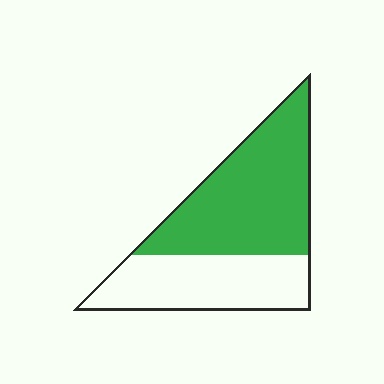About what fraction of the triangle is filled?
About three fifths (3/5).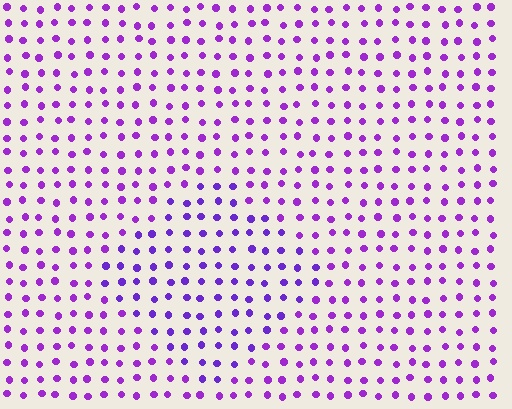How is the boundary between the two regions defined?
The boundary is defined purely by a slight shift in hue (about 19 degrees). Spacing, size, and orientation are identical on both sides.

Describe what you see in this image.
The image is filled with small purple elements in a uniform arrangement. A diamond-shaped region is visible where the elements are tinted to a slightly different hue, forming a subtle color boundary.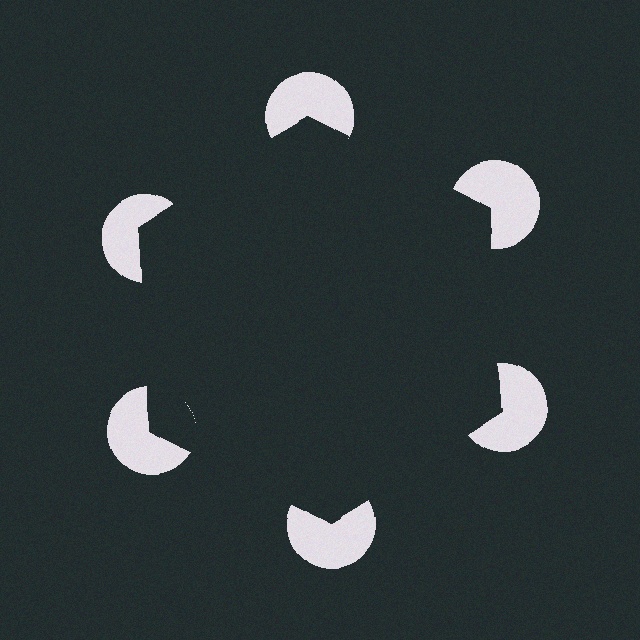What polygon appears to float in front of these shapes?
An illusory hexagon — its edges are inferred from the aligned wedge cuts in the pac-man discs, not physically drawn.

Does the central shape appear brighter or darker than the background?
It typically appears slightly darker than the background, even though no actual brightness change is drawn.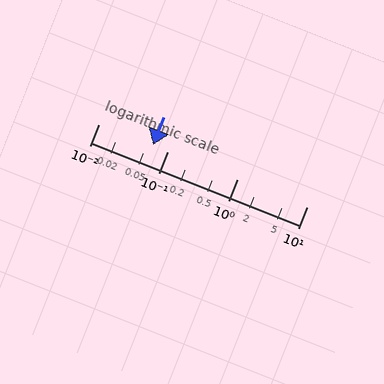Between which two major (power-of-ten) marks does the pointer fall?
The pointer is between 0.01 and 0.1.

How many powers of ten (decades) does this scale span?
The scale spans 3 decades, from 0.01 to 10.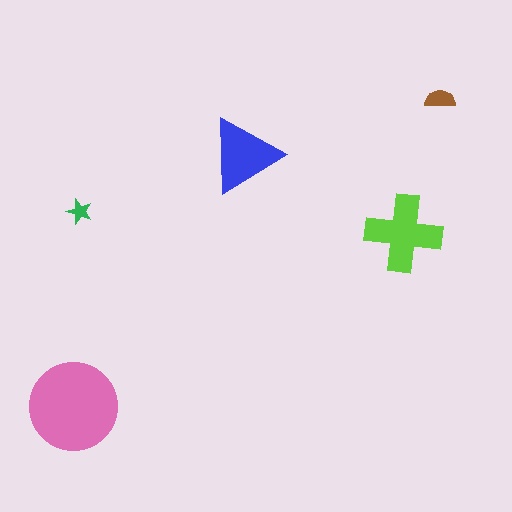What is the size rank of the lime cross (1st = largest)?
2nd.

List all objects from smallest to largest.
The green star, the brown semicircle, the blue triangle, the lime cross, the pink circle.